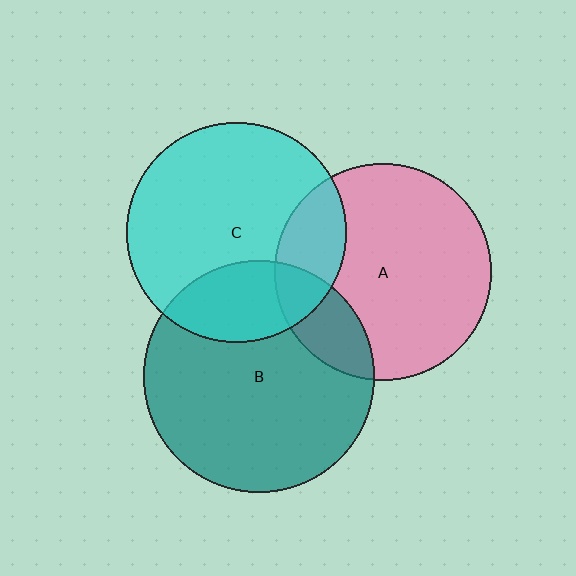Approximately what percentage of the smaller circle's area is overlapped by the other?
Approximately 25%.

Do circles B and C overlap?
Yes.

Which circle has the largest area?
Circle B (teal).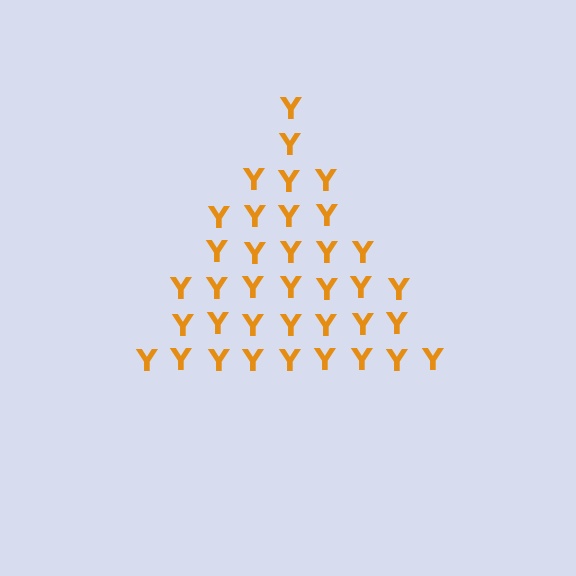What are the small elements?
The small elements are letter Y's.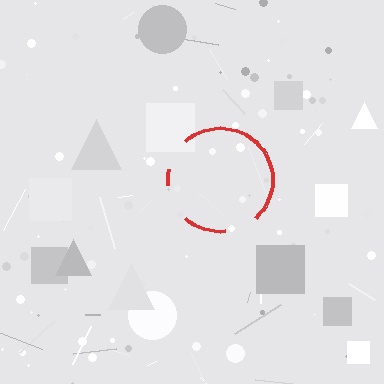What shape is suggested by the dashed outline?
The dashed outline suggests a circle.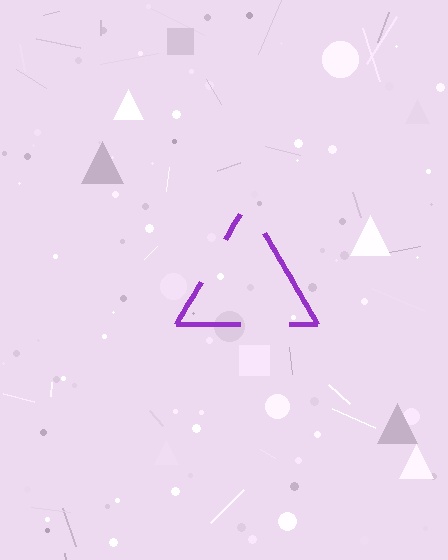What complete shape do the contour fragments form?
The contour fragments form a triangle.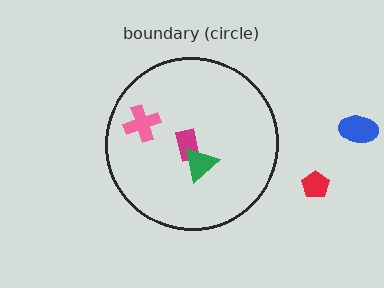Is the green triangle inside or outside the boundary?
Inside.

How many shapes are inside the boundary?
3 inside, 2 outside.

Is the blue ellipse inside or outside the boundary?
Outside.